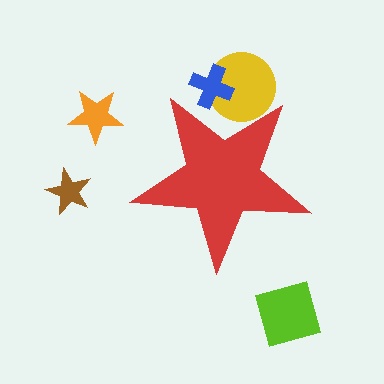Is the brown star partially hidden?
No, the brown star is fully visible.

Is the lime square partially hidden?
No, the lime square is fully visible.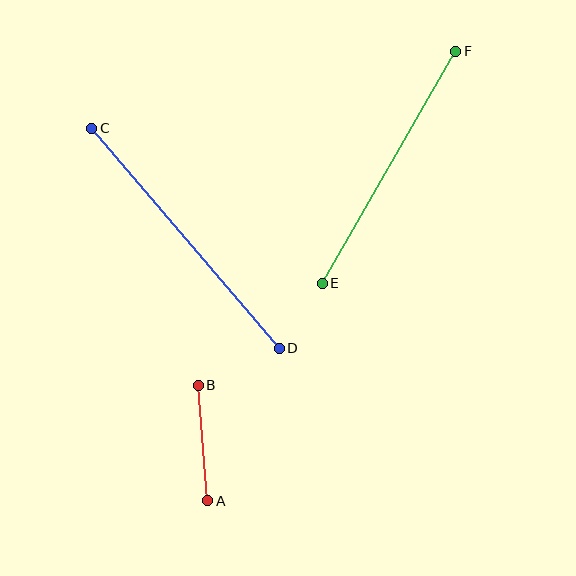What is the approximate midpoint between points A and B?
The midpoint is at approximately (203, 443) pixels.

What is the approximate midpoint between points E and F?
The midpoint is at approximately (389, 167) pixels.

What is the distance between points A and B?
The distance is approximately 116 pixels.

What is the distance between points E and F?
The distance is approximately 268 pixels.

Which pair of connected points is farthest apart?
Points C and D are farthest apart.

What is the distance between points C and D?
The distance is approximately 289 pixels.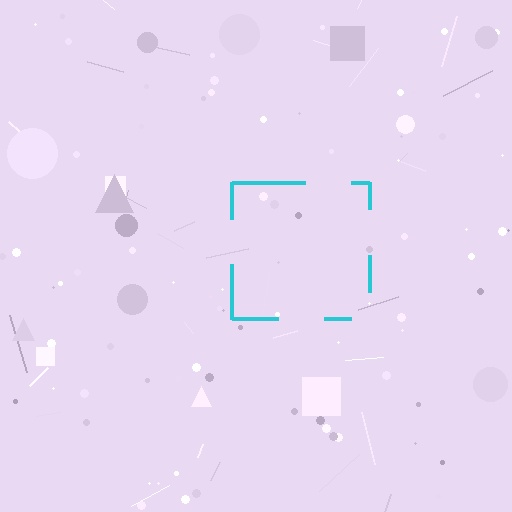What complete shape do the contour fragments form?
The contour fragments form a square.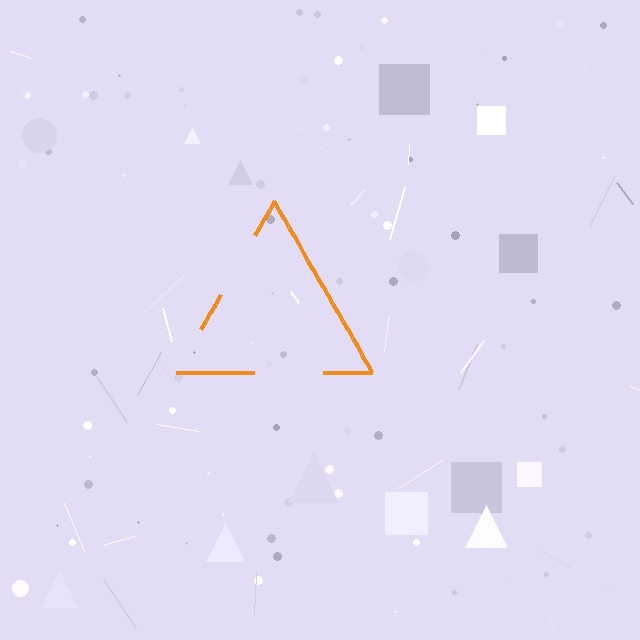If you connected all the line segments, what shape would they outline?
They would outline a triangle.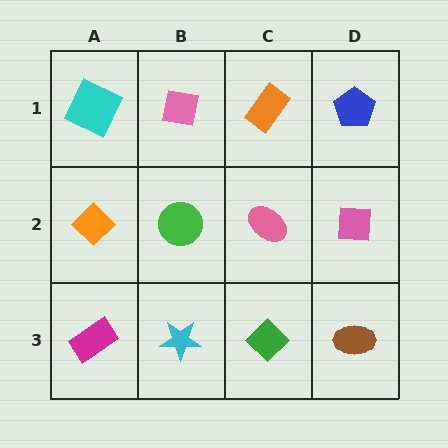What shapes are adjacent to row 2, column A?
A cyan square (row 1, column A), a magenta rectangle (row 3, column A), a green circle (row 2, column B).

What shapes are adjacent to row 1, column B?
A green circle (row 2, column B), a cyan square (row 1, column A), an orange rectangle (row 1, column C).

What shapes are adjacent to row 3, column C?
A pink ellipse (row 2, column C), a cyan star (row 3, column B), a brown ellipse (row 3, column D).